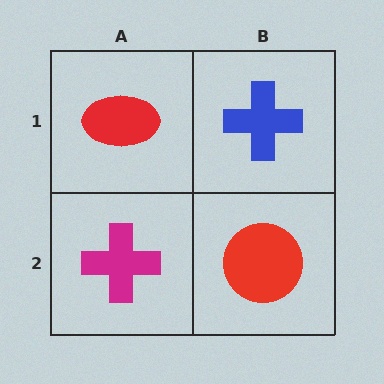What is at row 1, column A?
A red ellipse.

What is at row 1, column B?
A blue cross.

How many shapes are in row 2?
2 shapes.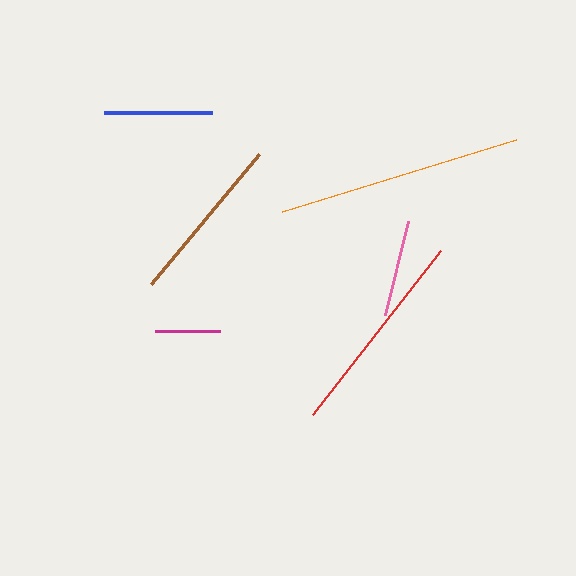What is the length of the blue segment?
The blue segment is approximately 108 pixels long.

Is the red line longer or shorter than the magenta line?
The red line is longer than the magenta line.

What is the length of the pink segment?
The pink segment is approximately 97 pixels long.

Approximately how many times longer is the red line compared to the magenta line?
The red line is approximately 3.2 times the length of the magenta line.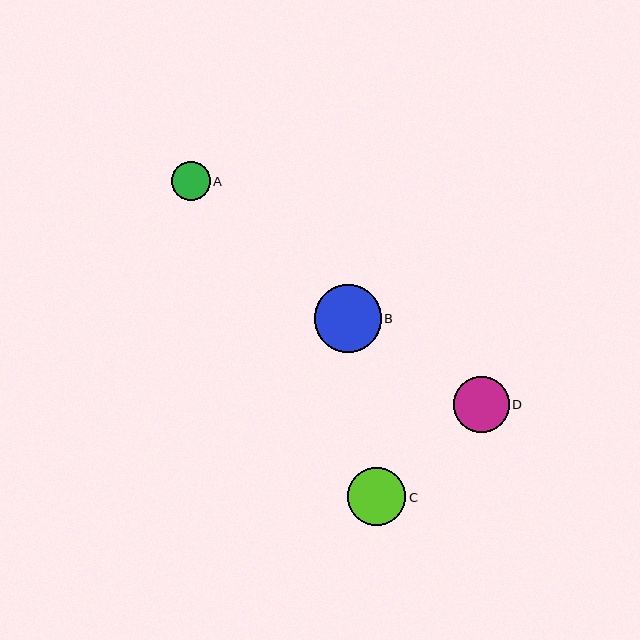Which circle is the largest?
Circle B is the largest with a size of approximately 67 pixels.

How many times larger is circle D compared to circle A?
Circle D is approximately 1.4 times the size of circle A.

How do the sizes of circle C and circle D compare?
Circle C and circle D are approximately the same size.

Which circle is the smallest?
Circle A is the smallest with a size of approximately 39 pixels.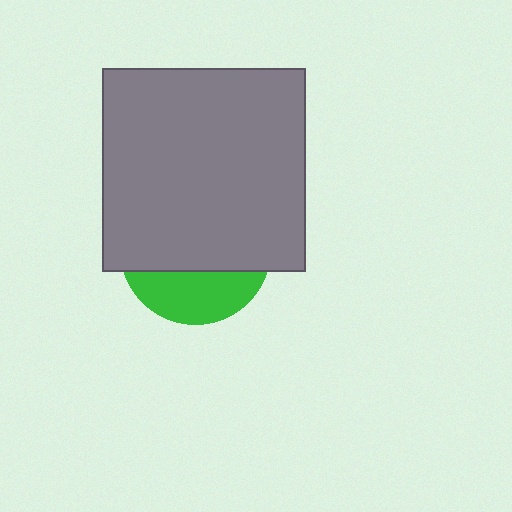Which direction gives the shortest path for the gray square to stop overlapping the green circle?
Moving up gives the shortest separation.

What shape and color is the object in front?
The object in front is a gray square.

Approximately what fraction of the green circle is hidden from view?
Roughly 68% of the green circle is hidden behind the gray square.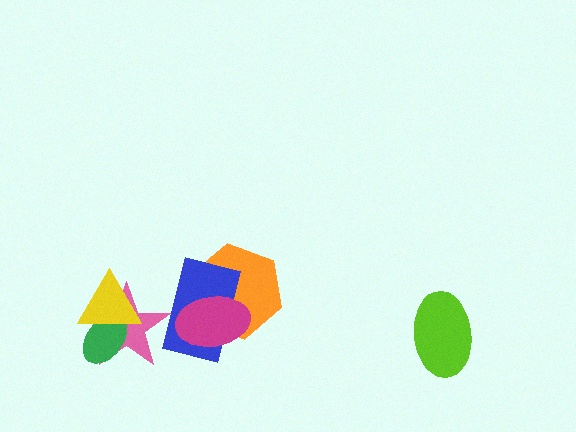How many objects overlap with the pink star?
3 objects overlap with the pink star.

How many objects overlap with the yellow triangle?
2 objects overlap with the yellow triangle.